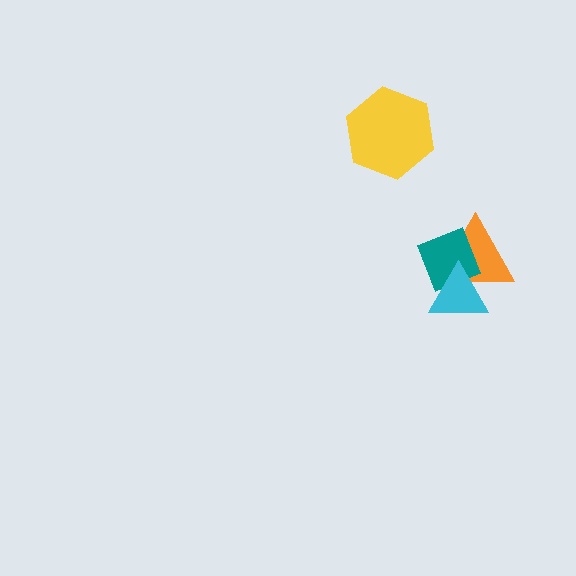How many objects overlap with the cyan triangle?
2 objects overlap with the cyan triangle.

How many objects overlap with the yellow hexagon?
0 objects overlap with the yellow hexagon.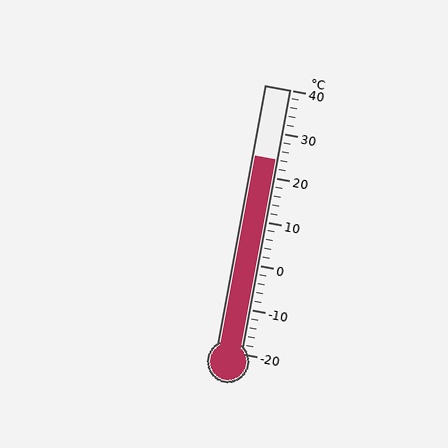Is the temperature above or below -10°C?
The temperature is above -10°C.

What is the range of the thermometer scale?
The thermometer scale ranges from -20°C to 40°C.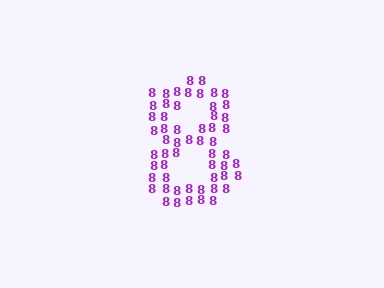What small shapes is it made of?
It is made of small digit 8's.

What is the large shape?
The large shape is the digit 8.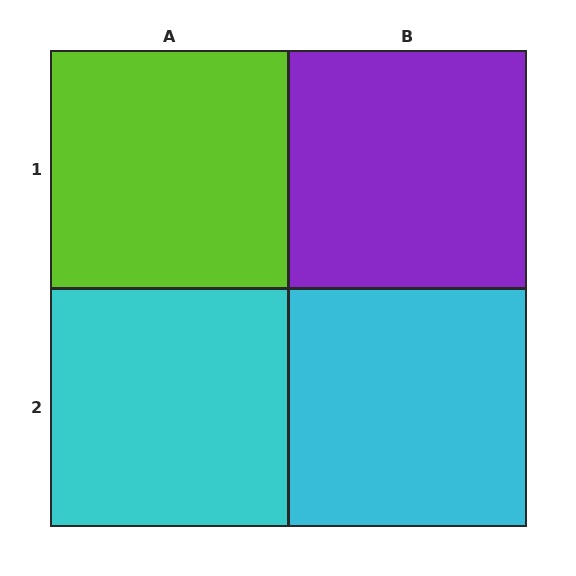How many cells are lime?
1 cell is lime.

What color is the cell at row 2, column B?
Cyan.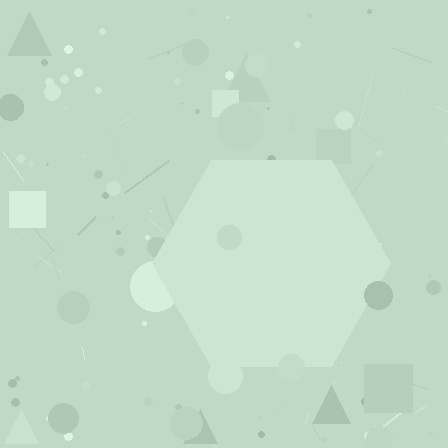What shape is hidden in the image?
A hexagon is hidden in the image.